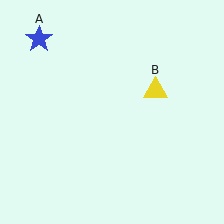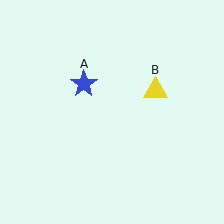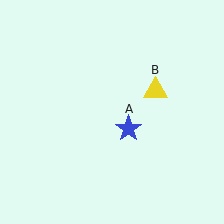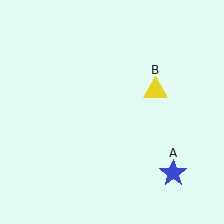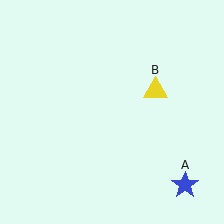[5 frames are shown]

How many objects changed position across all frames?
1 object changed position: blue star (object A).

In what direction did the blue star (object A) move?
The blue star (object A) moved down and to the right.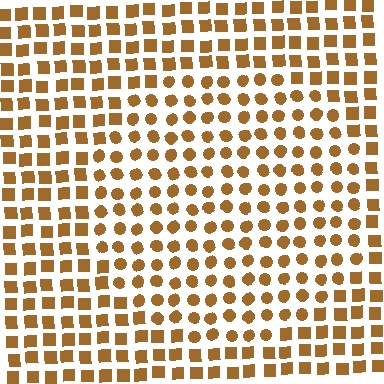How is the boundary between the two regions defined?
The boundary is defined by a change in element shape: circles inside vs. squares outside. All elements share the same color and spacing.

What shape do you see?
I see a circle.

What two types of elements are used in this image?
The image uses circles inside the circle region and squares outside it.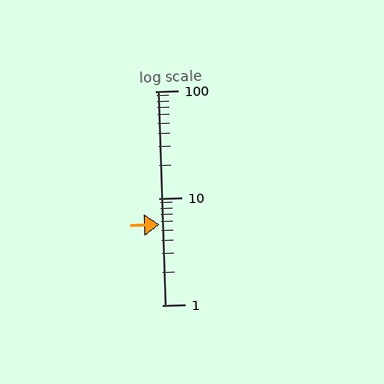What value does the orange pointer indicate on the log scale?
The pointer indicates approximately 5.6.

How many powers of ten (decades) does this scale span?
The scale spans 2 decades, from 1 to 100.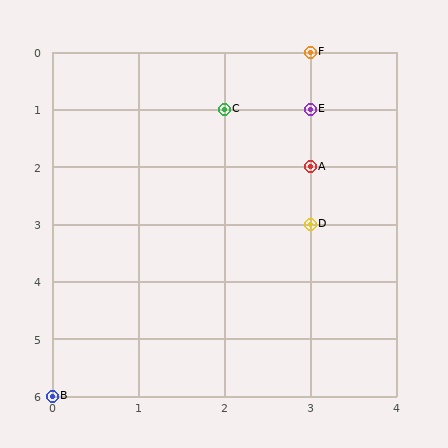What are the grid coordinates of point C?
Point C is at grid coordinates (2, 1).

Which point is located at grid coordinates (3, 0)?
Point F is at (3, 0).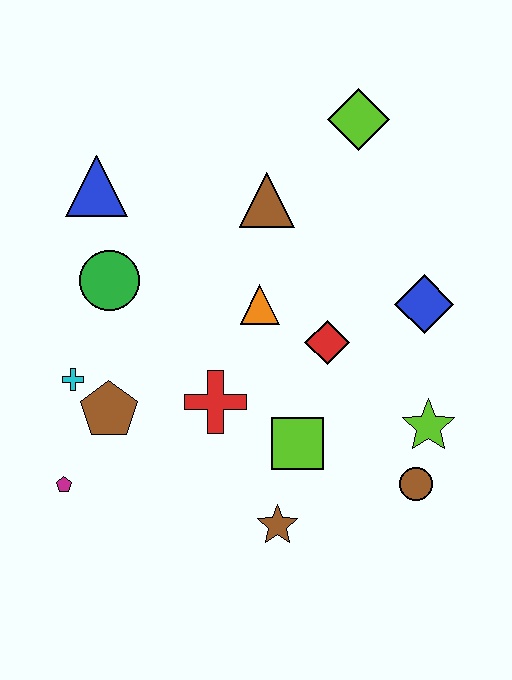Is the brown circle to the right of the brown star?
Yes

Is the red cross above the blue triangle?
No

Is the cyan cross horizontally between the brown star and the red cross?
No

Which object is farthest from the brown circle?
The blue triangle is farthest from the brown circle.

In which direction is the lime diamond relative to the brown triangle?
The lime diamond is to the right of the brown triangle.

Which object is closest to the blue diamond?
The red diamond is closest to the blue diamond.